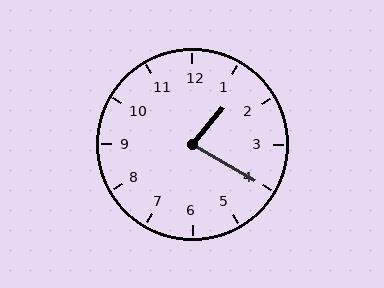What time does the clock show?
1:20.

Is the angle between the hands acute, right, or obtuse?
It is acute.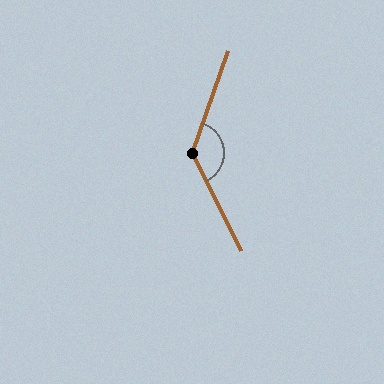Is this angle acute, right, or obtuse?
It is obtuse.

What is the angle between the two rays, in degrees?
Approximately 135 degrees.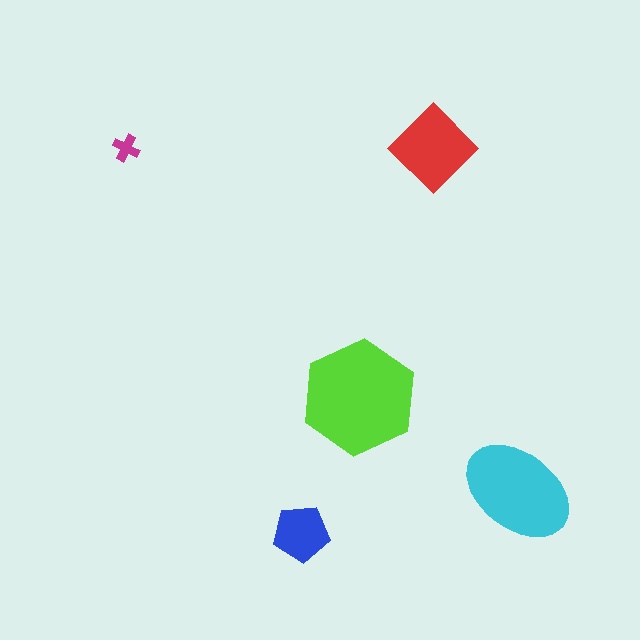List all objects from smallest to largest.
The magenta cross, the blue pentagon, the red diamond, the cyan ellipse, the lime hexagon.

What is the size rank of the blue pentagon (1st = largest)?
4th.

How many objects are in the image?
There are 5 objects in the image.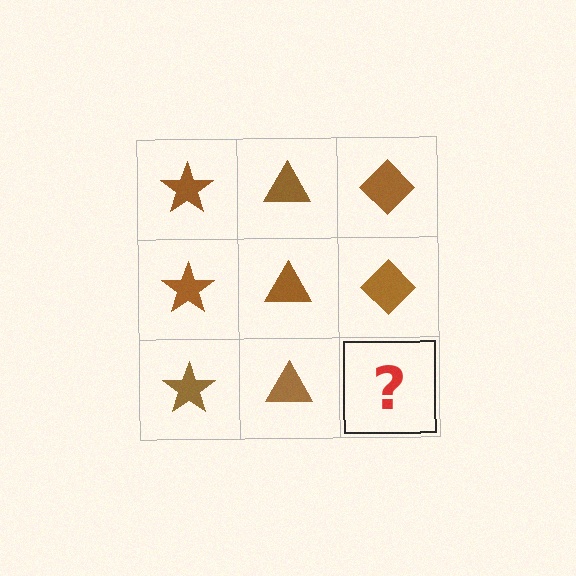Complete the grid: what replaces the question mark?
The question mark should be replaced with a brown diamond.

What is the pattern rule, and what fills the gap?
The rule is that each column has a consistent shape. The gap should be filled with a brown diamond.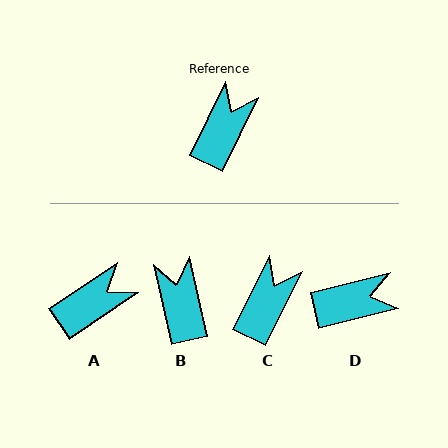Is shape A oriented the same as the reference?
No, it is off by about 29 degrees.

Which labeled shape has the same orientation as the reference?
C.